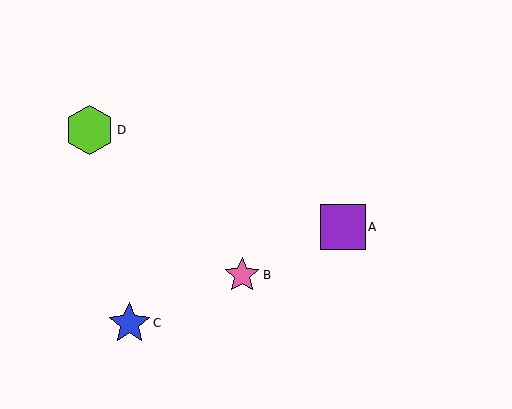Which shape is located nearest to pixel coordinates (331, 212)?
The purple square (labeled A) at (343, 227) is nearest to that location.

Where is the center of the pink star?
The center of the pink star is at (242, 275).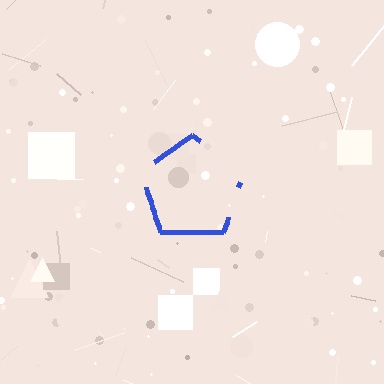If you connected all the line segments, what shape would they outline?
They would outline a pentagon.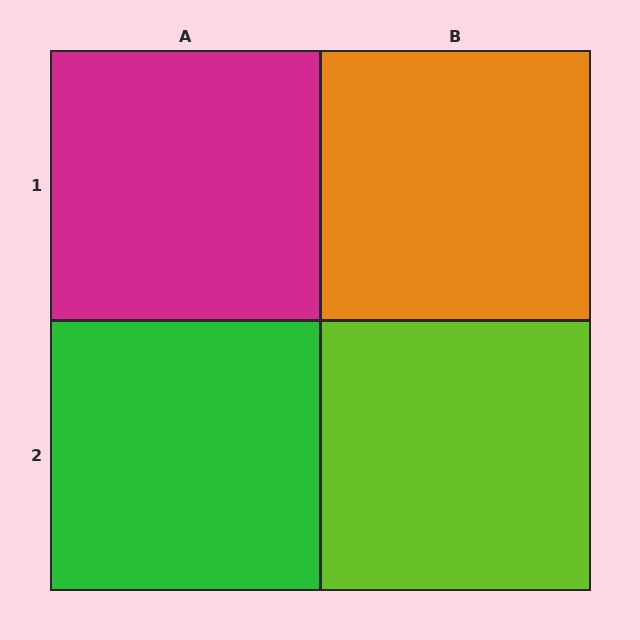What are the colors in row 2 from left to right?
Green, lime.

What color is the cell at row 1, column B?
Orange.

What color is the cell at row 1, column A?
Magenta.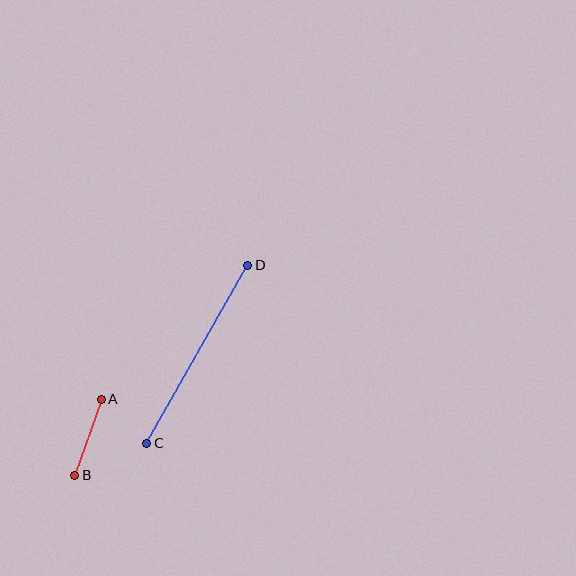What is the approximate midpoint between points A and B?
The midpoint is at approximately (88, 437) pixels.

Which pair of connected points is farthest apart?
Points C and D are farthest apart.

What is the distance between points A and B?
The distance is approximately 80 pixels.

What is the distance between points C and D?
The distance is approximately 205 pixels.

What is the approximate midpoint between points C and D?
The midpoint is at approximately (197, 354) pixels.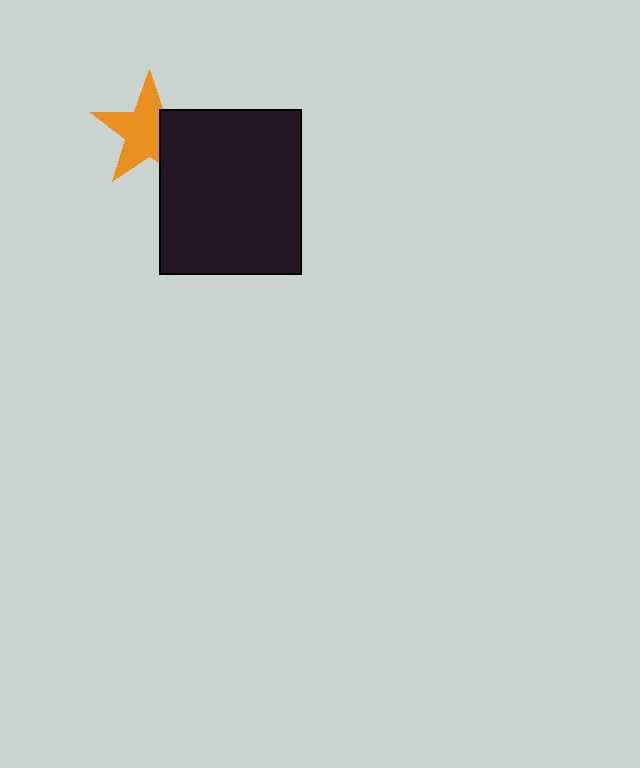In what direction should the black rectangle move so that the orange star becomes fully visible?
The black rectangle should move right. That is the shortest direction to clear the overlap and leave the orange star fully visible.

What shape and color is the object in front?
The object in front is a black rectangle.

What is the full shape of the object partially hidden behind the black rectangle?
The partially hidden object is an orange star.